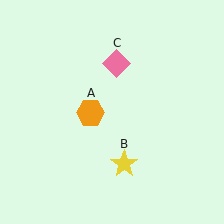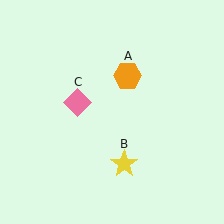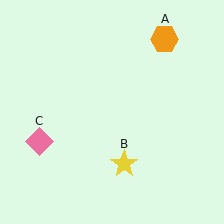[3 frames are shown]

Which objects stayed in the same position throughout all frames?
Yellow star (object B) remained stationary.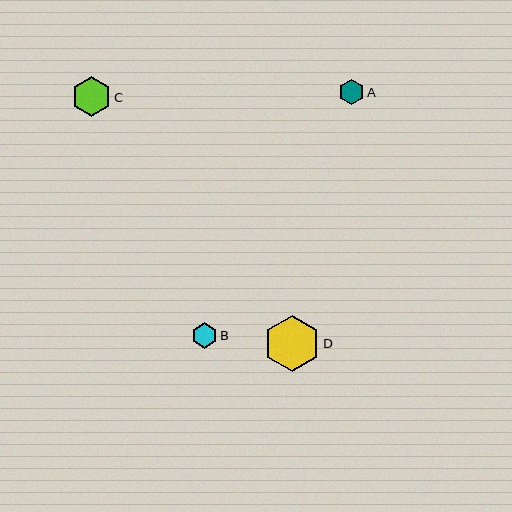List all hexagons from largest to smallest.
From largest to smallest: D, C, B, A.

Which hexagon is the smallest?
Hexagon A is the smallest with a size of approximately 26 pixels.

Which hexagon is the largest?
Hexagon D is the largest with a size of approximately 56 pixels.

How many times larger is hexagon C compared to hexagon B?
Hexagon C is approximately 1.6 times the size of hexagon B.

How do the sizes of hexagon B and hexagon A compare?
Hexagon B and hexagon A are approximately the same size.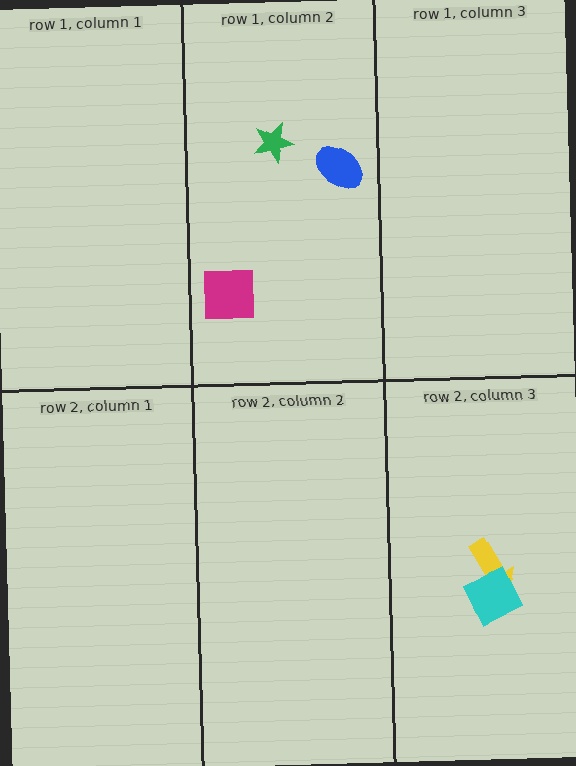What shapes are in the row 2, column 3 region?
The yellow arrow, the cyan diamond.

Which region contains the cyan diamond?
The row 2, column 3 region.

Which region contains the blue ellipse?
The row 1, column 2 region.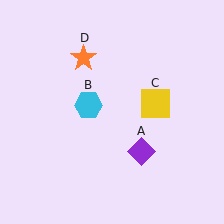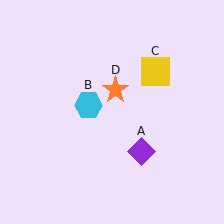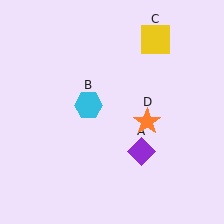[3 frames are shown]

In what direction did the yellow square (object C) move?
The yellow square (object C) moved up.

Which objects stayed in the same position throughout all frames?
Purple diamond (object A) and cyan hexagon (object B) remained stationary.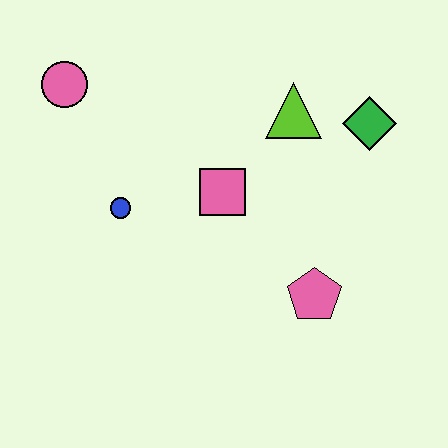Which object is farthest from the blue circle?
The green diamond is farthest from the blue circle.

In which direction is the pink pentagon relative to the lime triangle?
The pink pentagon is below the lime triangle.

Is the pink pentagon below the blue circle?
Yes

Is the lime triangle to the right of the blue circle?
Yes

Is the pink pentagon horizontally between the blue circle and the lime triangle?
No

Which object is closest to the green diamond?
The lime triangle is closest to the green diamond.